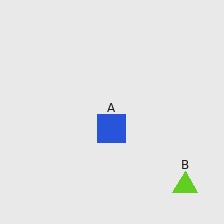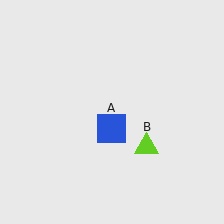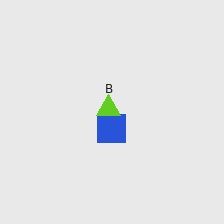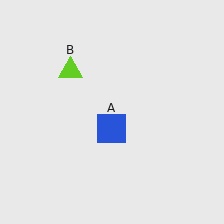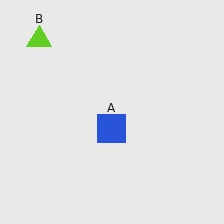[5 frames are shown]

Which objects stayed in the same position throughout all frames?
Blue square (object A) remained stationary.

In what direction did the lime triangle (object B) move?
The lime triangle (object B) moved up and to the left.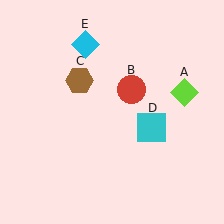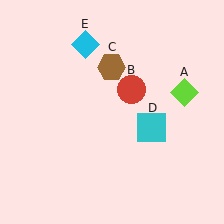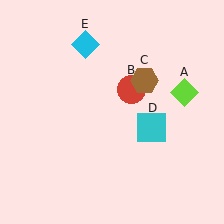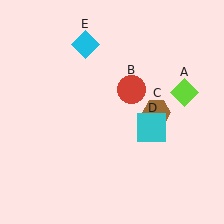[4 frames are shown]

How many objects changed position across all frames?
1 object changed position: brown hexagon (object C).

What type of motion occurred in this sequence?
The brown hexagon (object C) rotated clockwise around the center of the scene.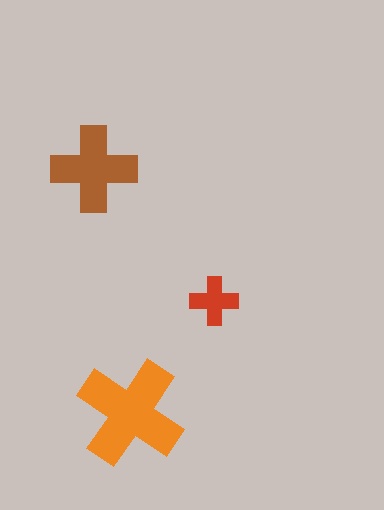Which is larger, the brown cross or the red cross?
The brown one.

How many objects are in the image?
There are 3 objects in the image.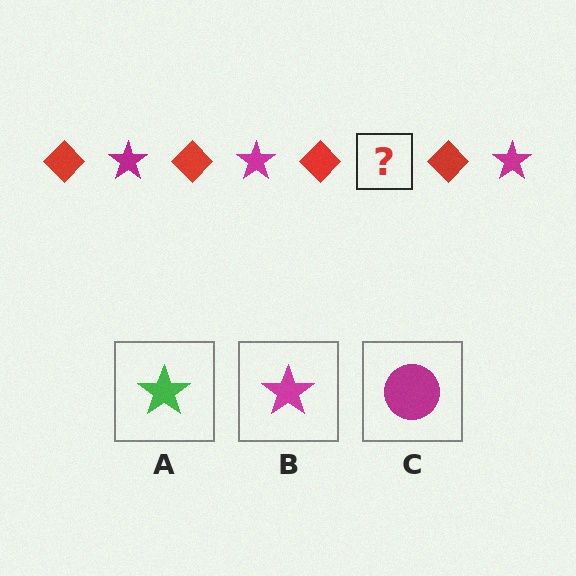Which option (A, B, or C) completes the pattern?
B.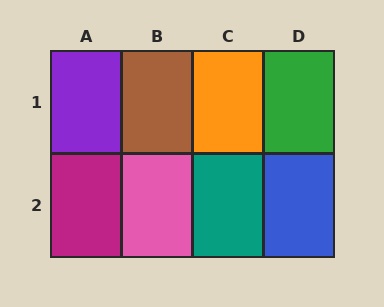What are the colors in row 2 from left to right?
Magenta, pink, teal, blue.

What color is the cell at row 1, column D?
Green.